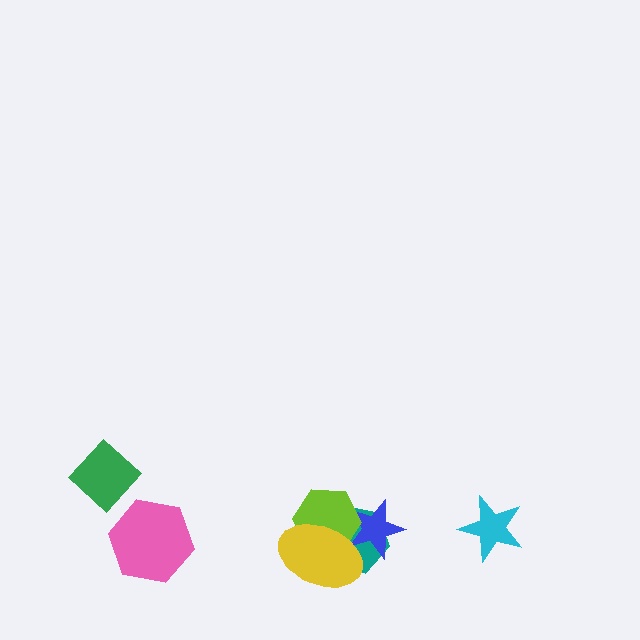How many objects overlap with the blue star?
3 objects overlap with the blue star.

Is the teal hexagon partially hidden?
Yes, it is partially covered by another shape.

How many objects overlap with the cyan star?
0 objects overlap with the cyan star.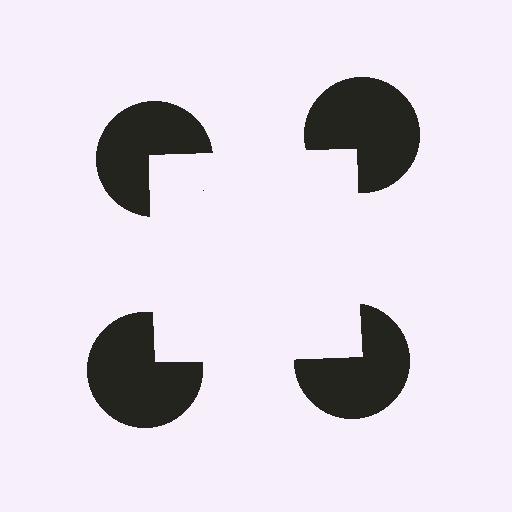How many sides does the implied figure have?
4 sides.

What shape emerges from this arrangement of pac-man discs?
An illusory square — its edges are inferred from the aligned wedge cuts in the pac-man discs, not physically drawn.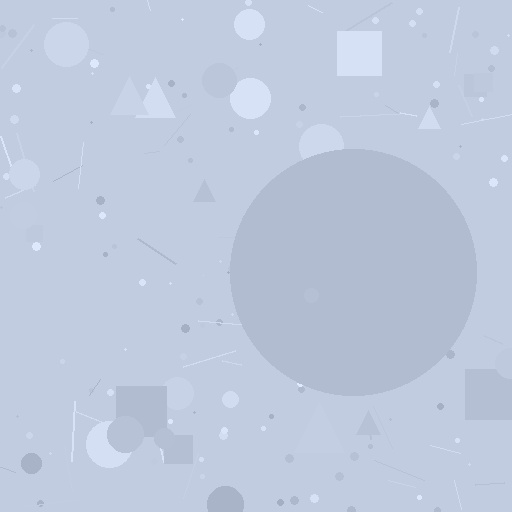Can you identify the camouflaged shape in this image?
The camouflaged shape is a circle.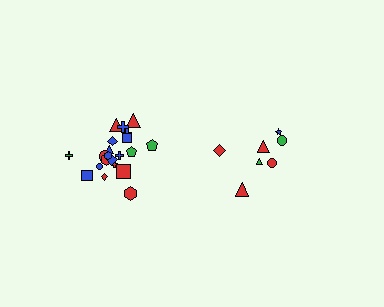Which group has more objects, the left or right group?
The left group.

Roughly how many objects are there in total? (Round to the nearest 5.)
Roughly 30 objects in total.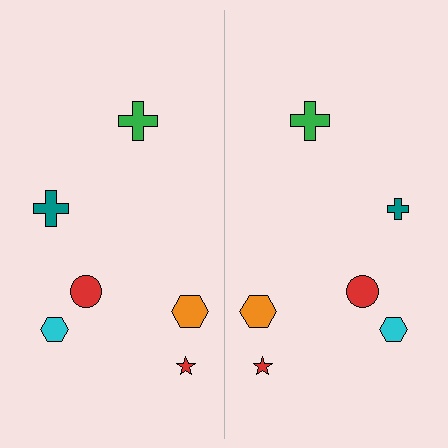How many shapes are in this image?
There are 12 shapes in this image.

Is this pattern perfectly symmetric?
No, the pattern is not perfectly symmetric. The teal cross on the right side has a different size than its mirror counterpart.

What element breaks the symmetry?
The teal cross on the right side has a different size than its mirror counterpart.